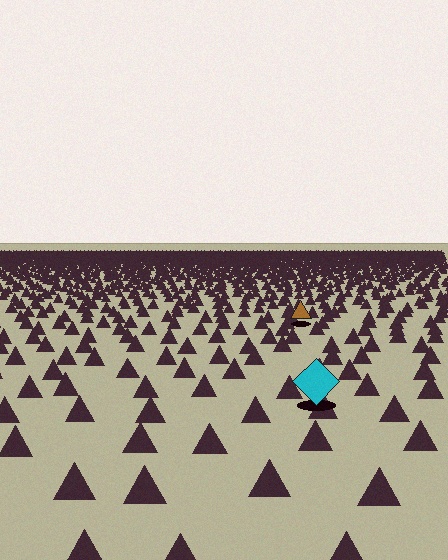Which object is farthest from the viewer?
The brown triangle is farthest from the viewer. It appears smaller and the ground texture around it is denser.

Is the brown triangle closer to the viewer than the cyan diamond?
No. The cyan diamond is closer — you can tell from the texture gradient: the ground texture is coarser near it.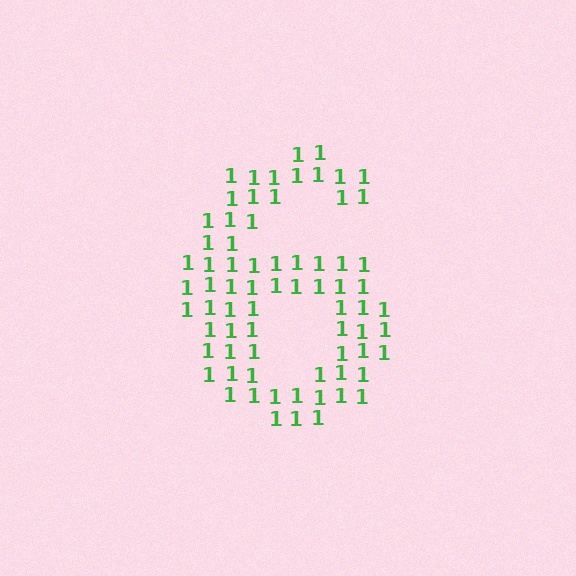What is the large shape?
The large shape is the digit 6.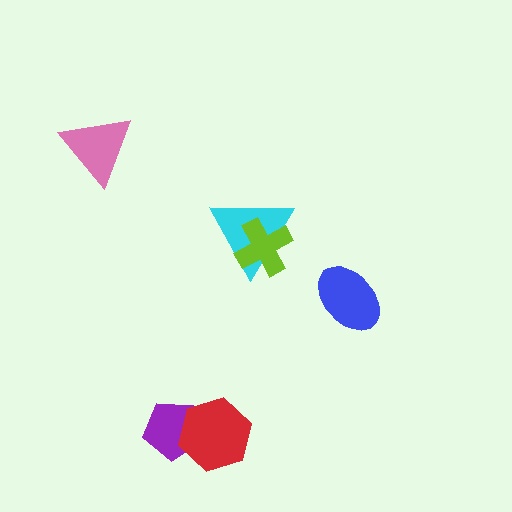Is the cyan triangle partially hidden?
Yes, it is partially covered by another shape.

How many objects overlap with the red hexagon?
1 object overlaps with the red hexagon.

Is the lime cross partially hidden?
No, no other shape covers it.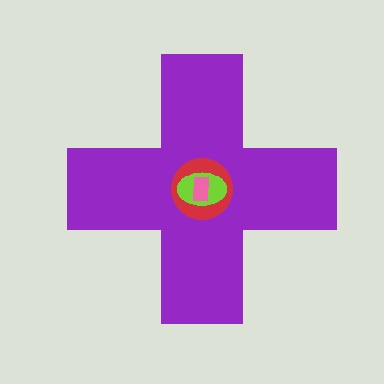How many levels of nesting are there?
4.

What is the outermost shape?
The purple cross.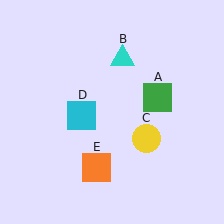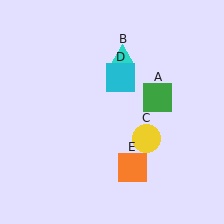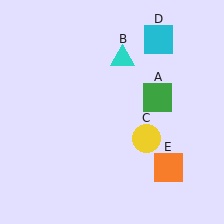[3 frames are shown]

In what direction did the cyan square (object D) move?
The cyan square (object D) moved up and to the right.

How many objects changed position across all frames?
2 objects changed position: cyan square (object D), orange square (object E).